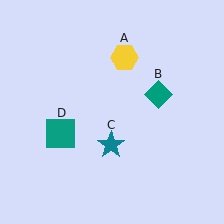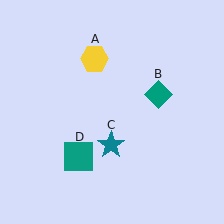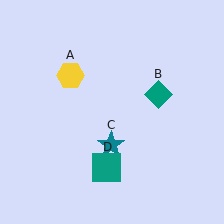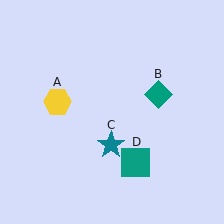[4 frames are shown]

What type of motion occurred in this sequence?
The yellow hexagon (object A), teal square (object D) rotated counterclockwise around the center of the scene.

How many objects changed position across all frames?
2 objects changed position: yellow hexagon (object A), teal square (object D).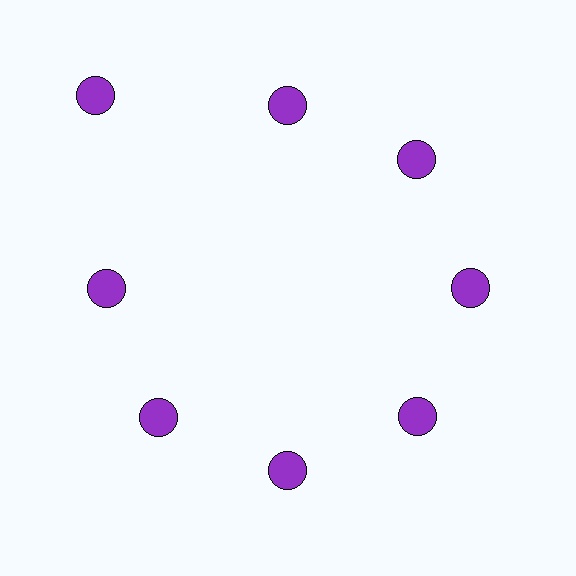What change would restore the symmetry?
The symmetry would be restored by moving it inward, back onto the ring so that all 8 circles sit at equal angles and equal distance from the center.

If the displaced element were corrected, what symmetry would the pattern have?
It would have 8-fold rotational symmetry — the pattern would map onto itself every 45 degrees.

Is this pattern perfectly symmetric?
No. The 8 purple circles are arranged in a ring, but one element near the 10 o'clock position is pushed outward from the center, breaking the 8-fold rotational symmetry.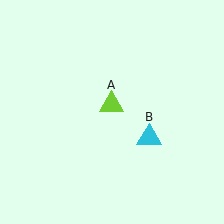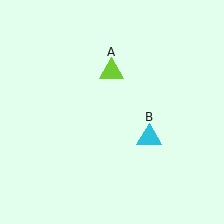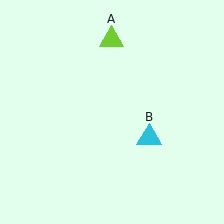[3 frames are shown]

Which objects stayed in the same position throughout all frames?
Cyan triangle (object B) remained stationary.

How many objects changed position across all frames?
1 object changed position: lime triangle (object A).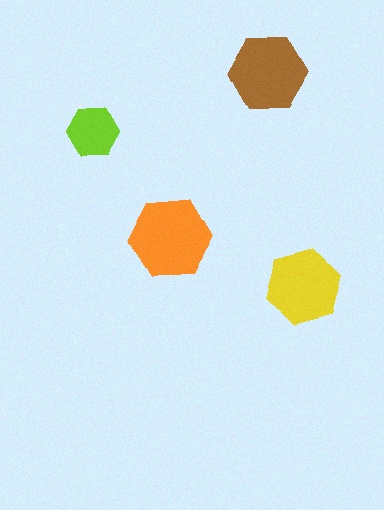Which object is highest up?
The brown hexagon is topmost.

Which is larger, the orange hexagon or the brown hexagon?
The orange one.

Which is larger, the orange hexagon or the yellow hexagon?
The orange one.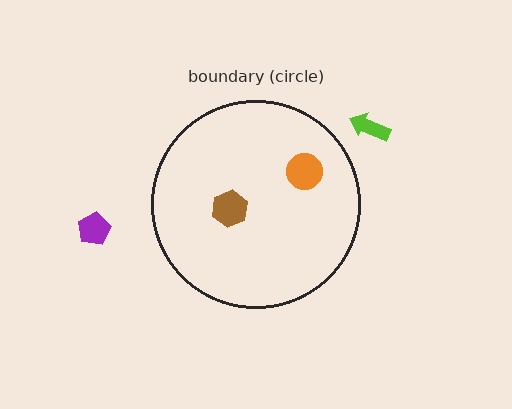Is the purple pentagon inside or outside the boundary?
Outside.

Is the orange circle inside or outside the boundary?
Inside.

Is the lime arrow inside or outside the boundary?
Outside.